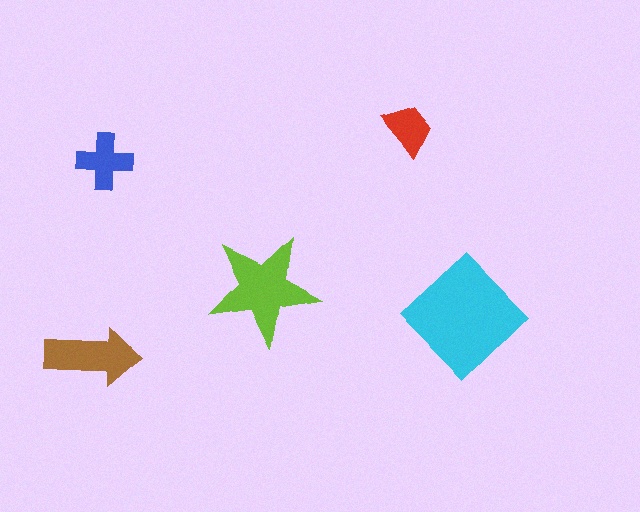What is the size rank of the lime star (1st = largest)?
2nd.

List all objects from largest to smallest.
The cyan diamond, the lime star, the brown arrow, the blue cross, the red trapezoid.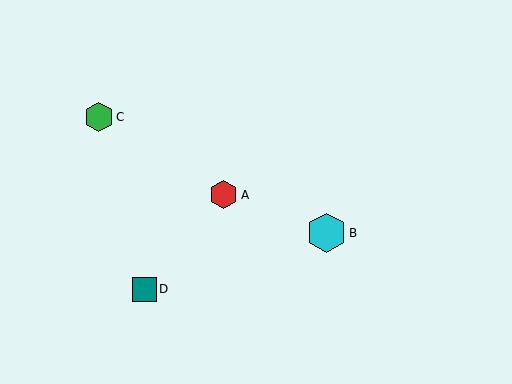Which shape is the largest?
The cyan hexagon (labeled B) is the largest.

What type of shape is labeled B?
Shape B is a cyan hexagon.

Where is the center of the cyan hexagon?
The center of the cyan hexagon is at (327, 233).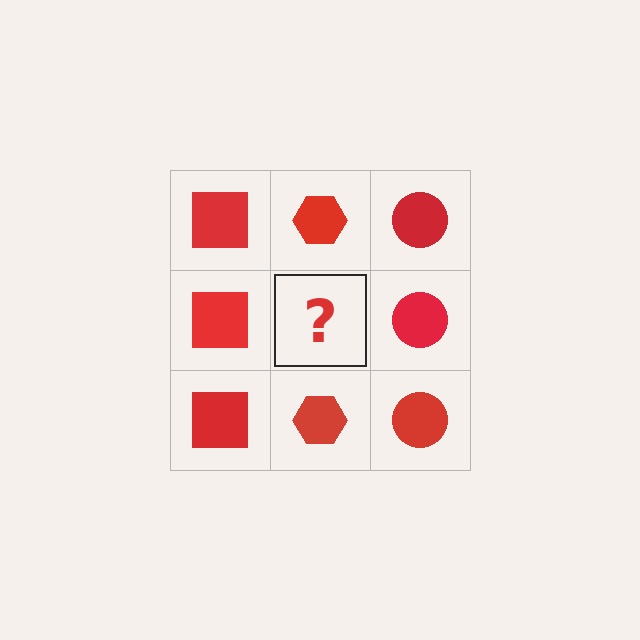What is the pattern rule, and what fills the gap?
The rule is that each column has a consistent shape. The gap should be filled with a red hexagon.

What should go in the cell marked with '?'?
The missing cell should contain a red hexagon.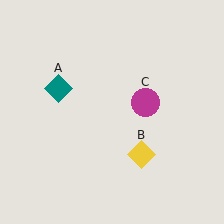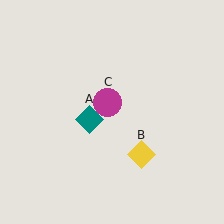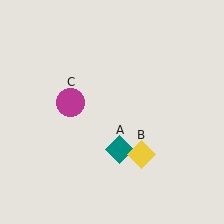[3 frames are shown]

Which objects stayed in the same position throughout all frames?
Yellow diamond (object B) remained stationary.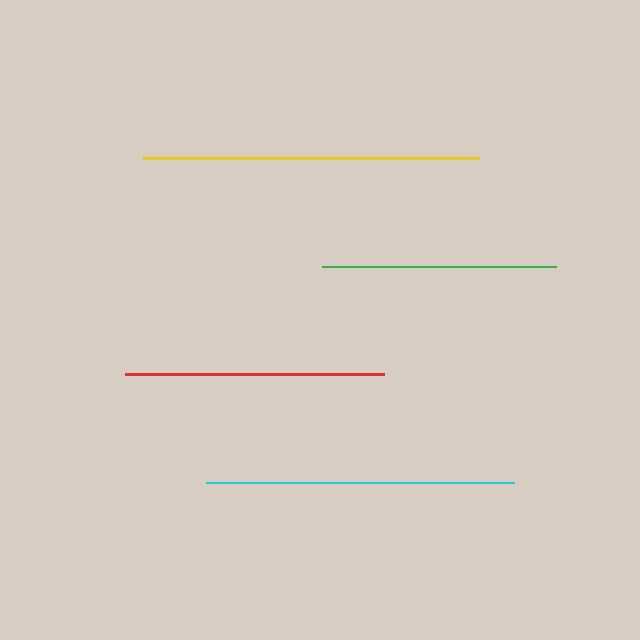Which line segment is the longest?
The yellow line is the longest at approximately 336 pixels.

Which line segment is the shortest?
The green line is the shortest at approximately 233 pixels.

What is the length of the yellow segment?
The yellow segment is approximately 336 pixels long.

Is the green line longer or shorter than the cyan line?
The cyan line is longer than the green line.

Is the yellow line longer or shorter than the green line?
The yellow line is longer than the green line.